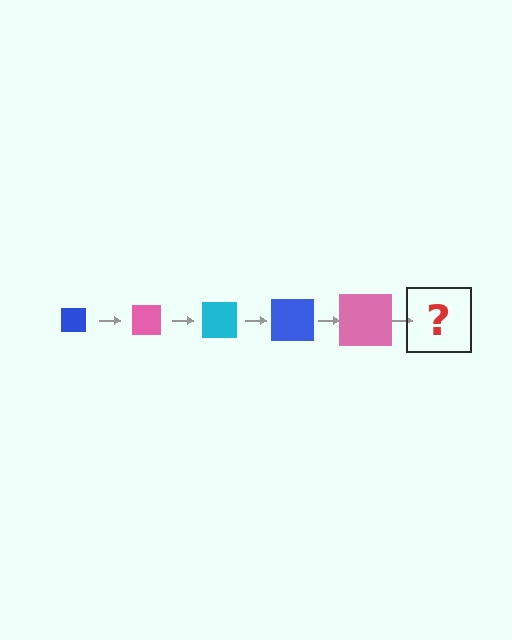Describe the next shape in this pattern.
It should be a cyan square, larger than the previous one.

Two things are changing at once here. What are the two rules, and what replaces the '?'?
The two rules are that the square grows larger each step and the color cycles through blue, pink, and cyan. The '?' should be a cyan square, larger than the previous one.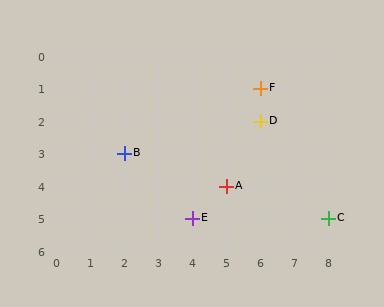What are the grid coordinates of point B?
Point B is at grid coordinates (2, 3).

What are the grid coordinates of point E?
Point E is at grid coordinates (4, 5).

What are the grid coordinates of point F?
Point F is at grid coordinates (6, 1).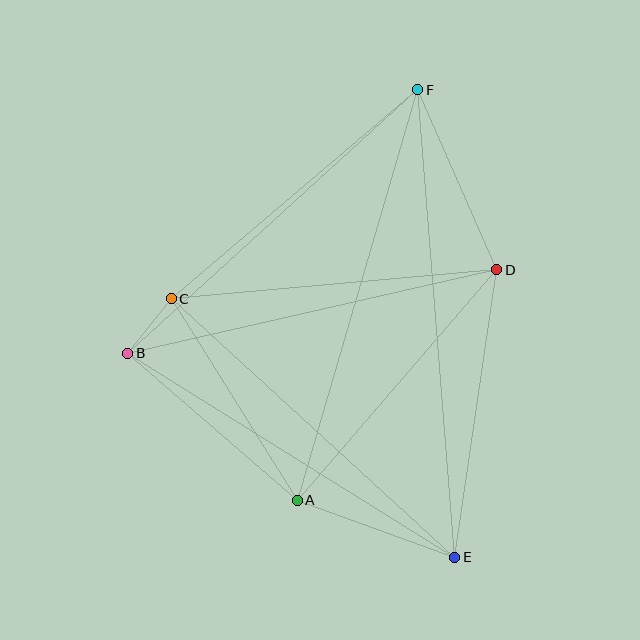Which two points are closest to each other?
Points B and C are closest to each other.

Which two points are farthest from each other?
Points E and F are farthest from each other.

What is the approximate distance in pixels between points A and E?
The distance between A and E is approximately 168 pixels.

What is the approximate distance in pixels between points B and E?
The distance between B and E is approximately 385 pixels.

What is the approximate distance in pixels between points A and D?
The distance between A and D is approximately 305 pixels.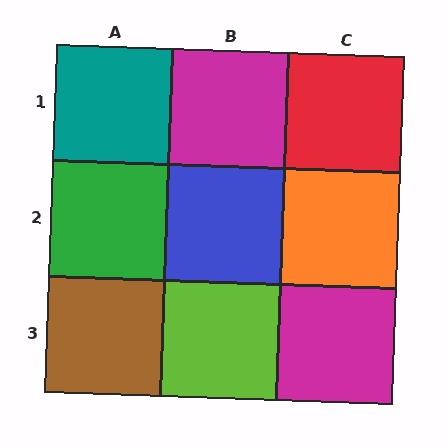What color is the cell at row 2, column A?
Green.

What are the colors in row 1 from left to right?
Teal, magenta, red.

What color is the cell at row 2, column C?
Orange.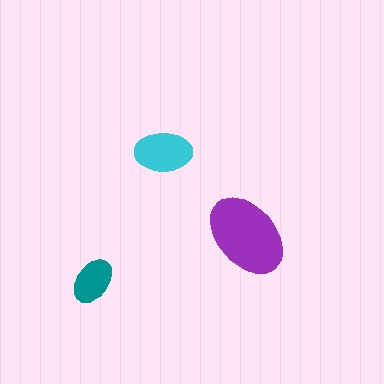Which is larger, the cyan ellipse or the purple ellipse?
The purple one.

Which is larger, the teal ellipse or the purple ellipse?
The purple one.